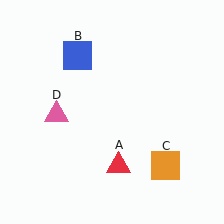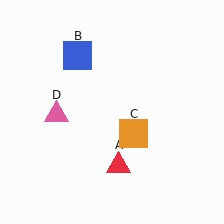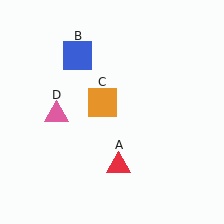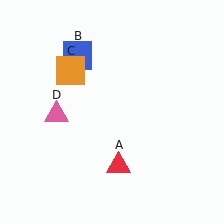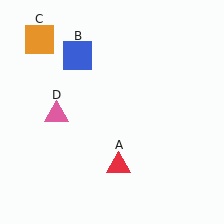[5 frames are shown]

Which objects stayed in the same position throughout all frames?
Red triangle (object A) and blue square (object B) and pink triangle (object D) remained stationary.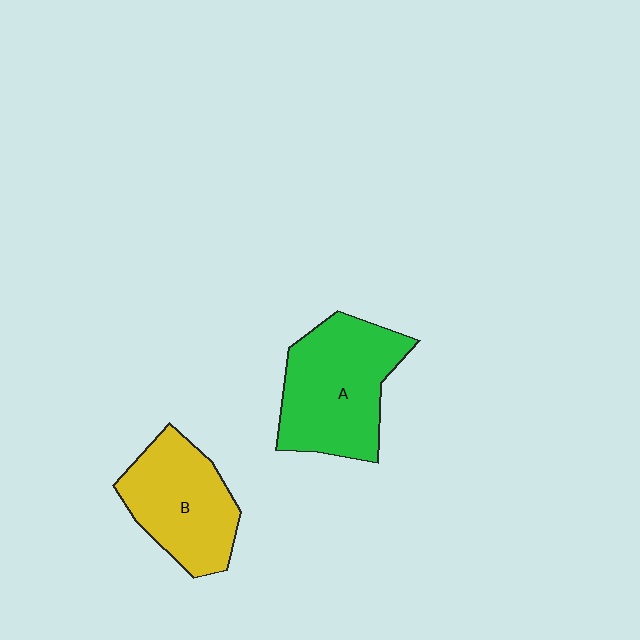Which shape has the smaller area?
Shape B (yellow).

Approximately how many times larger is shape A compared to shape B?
Approximately 1.2 times.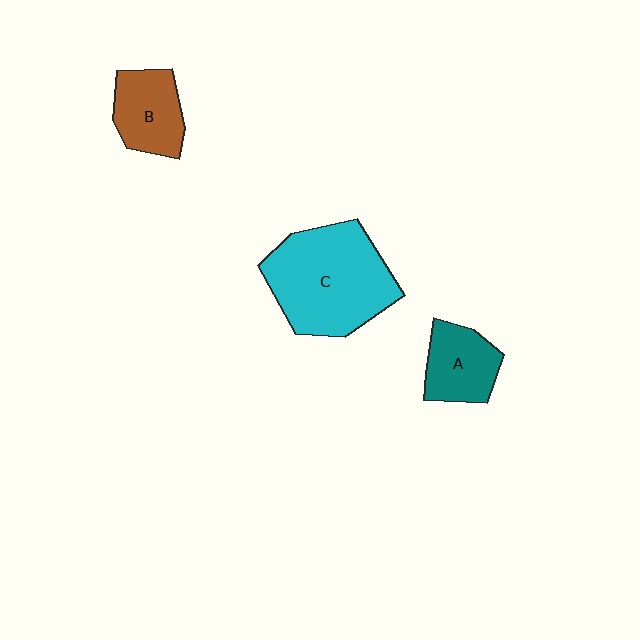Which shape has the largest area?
Shape C (cyan).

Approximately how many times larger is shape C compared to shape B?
Approximately 2.2 times.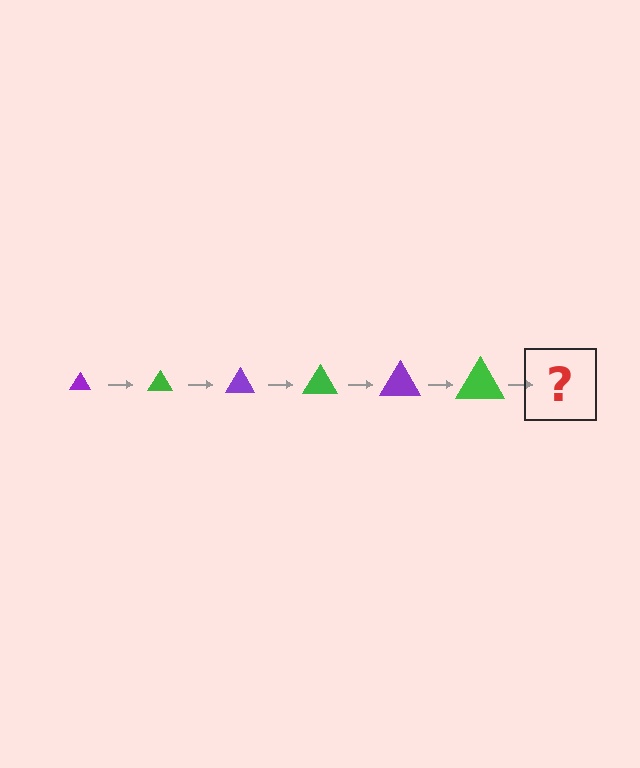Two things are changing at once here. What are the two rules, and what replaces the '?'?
The two rules are that the triangle grows larger each step and the color cycles through purple and green. The '?' should be a purple triangle, larger than the previous one.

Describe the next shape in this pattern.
It should be a purple triangle, larger than the previous one.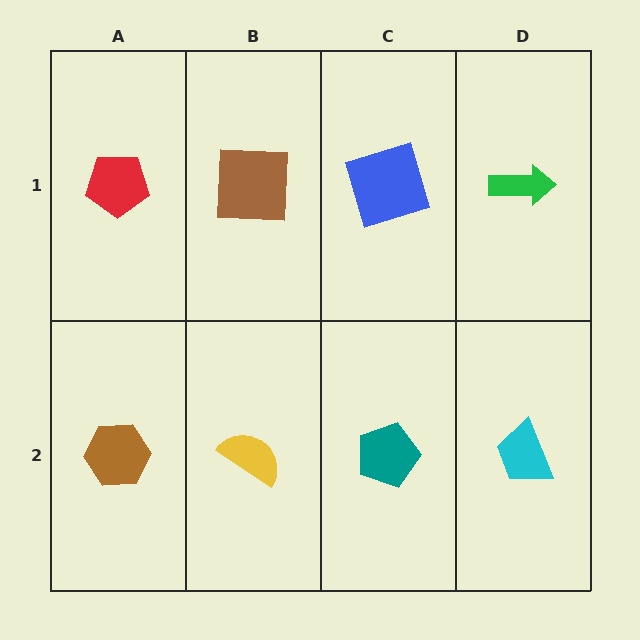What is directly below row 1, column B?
A yellow semicircle.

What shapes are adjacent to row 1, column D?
A cyan trapezoid (row 2, column D), a blue square (row 1, column C).